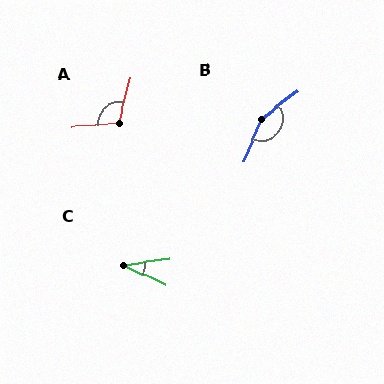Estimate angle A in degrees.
Approximately 109 degrees.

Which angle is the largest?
B, at approximately 150 degrees.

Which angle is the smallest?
C, at approximately 33 degrees.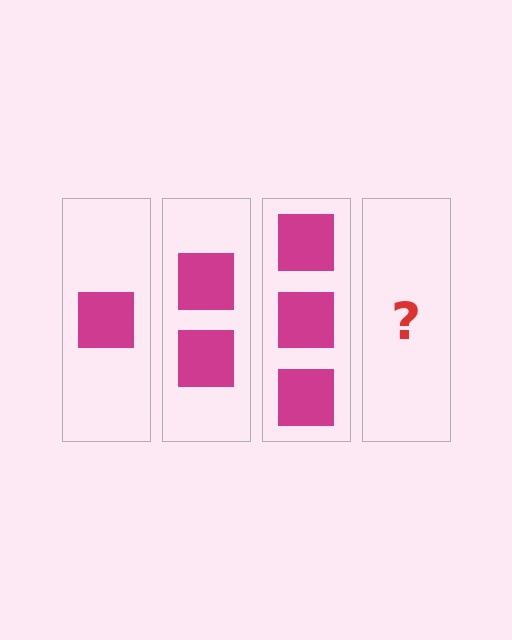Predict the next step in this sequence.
The next step is 4 squares.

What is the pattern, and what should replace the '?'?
The pattern is that each step adds one more square. The '?' should be 4 squares.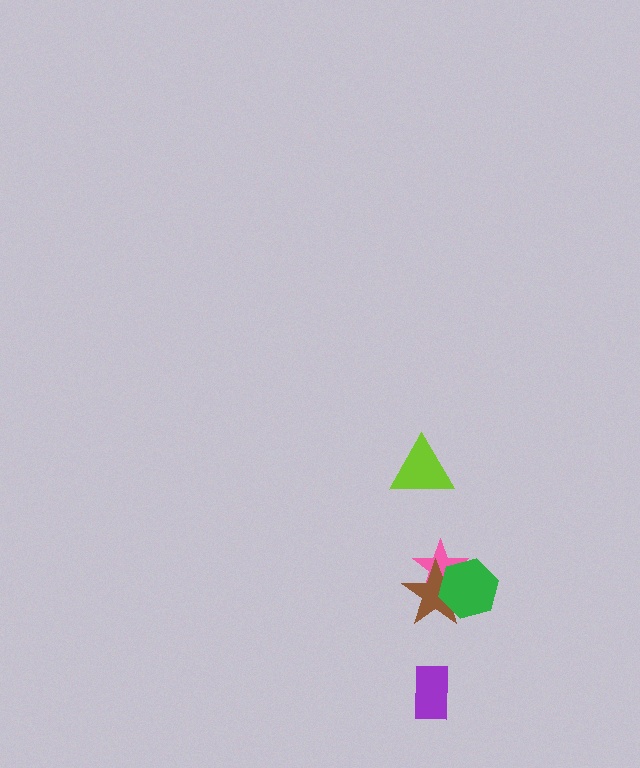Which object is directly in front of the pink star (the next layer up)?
The brown star is directly in front of the pink star.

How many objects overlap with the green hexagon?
2 objects overlap with the green hexagon.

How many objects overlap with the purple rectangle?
0 objects overlap with the purple rectangle.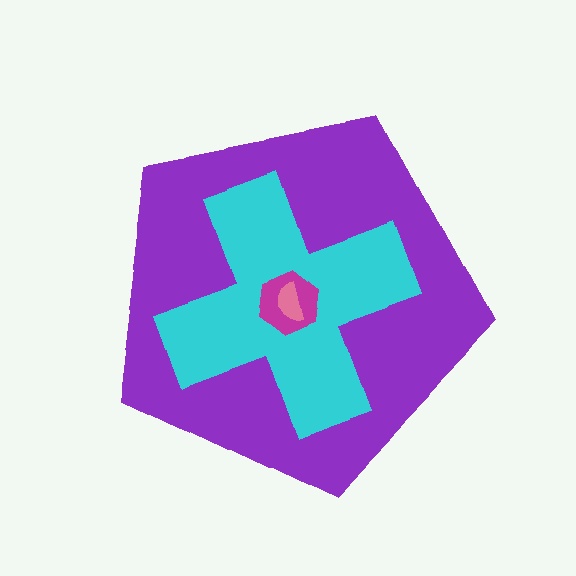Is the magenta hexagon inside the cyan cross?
Yes.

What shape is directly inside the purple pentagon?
The cyan cross.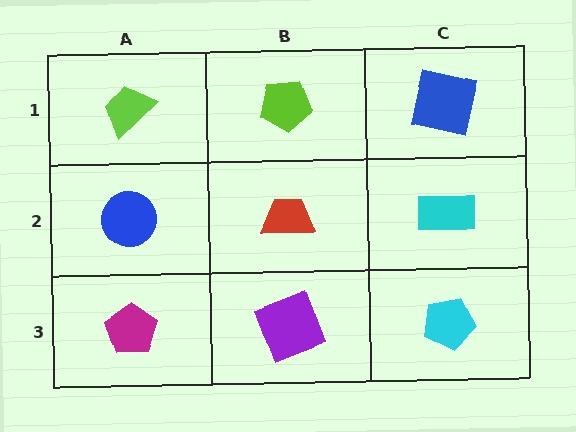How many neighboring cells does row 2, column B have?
4.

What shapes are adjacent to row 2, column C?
A blue square (row 1, column C), a cyan pentagon (row 3, column C), a red trapezoid (row 2, column B).